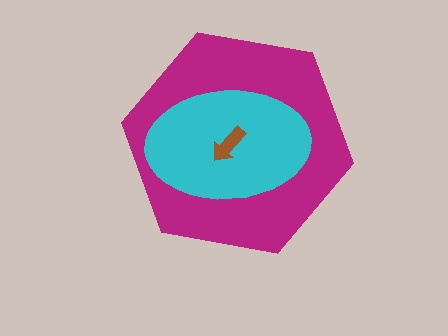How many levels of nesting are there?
3.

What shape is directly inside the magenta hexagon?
The cyan ellipse.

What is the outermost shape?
The magenta hexagon.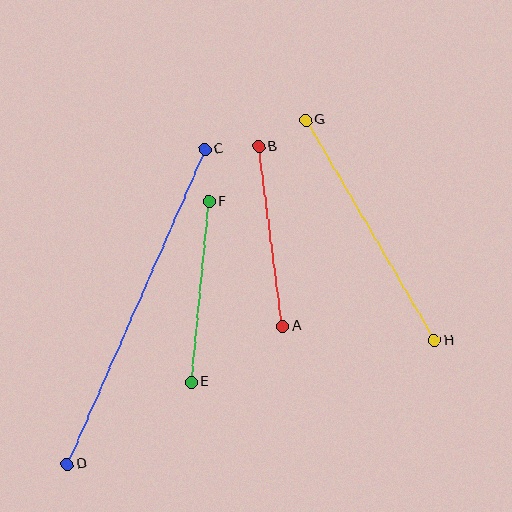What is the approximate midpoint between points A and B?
The midpoint is at approximately (271, 236) pixels.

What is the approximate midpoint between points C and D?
The midpoint is at approximately (136, 307) pixels.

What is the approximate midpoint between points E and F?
The midpoint is at approximately (200, 292) pixels.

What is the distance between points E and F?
The distance is approximately 181 pixels.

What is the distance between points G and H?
The distance is approximately 255 pixels.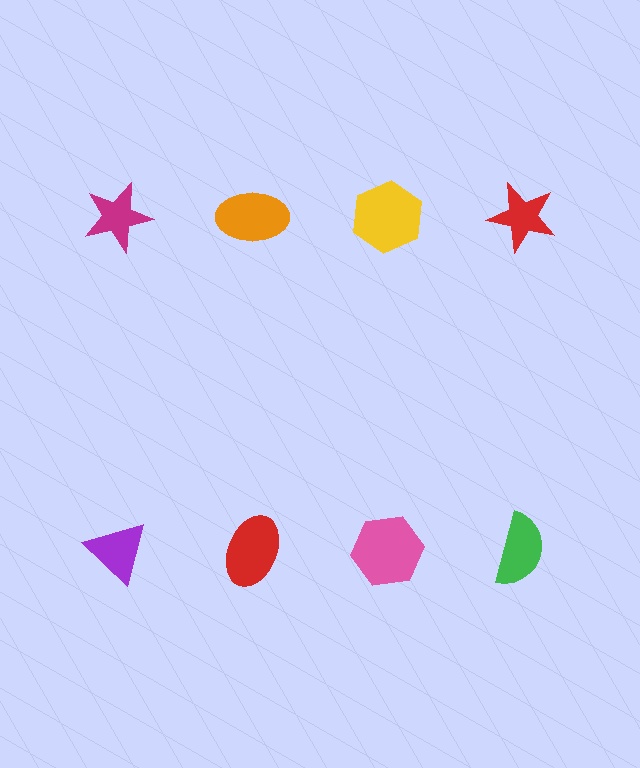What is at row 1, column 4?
A red star.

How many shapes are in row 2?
4 shapes.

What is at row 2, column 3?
A pink hexagon.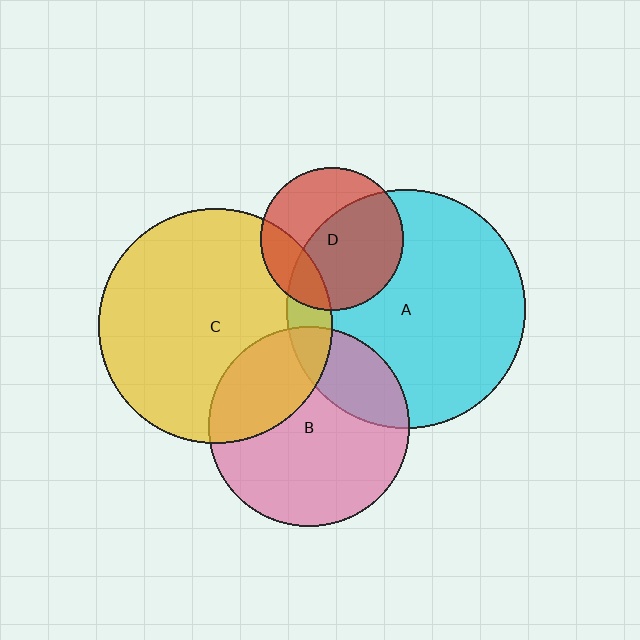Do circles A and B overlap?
Yes.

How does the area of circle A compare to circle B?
Approximately 1.4 times.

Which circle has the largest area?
Circle A (cyan).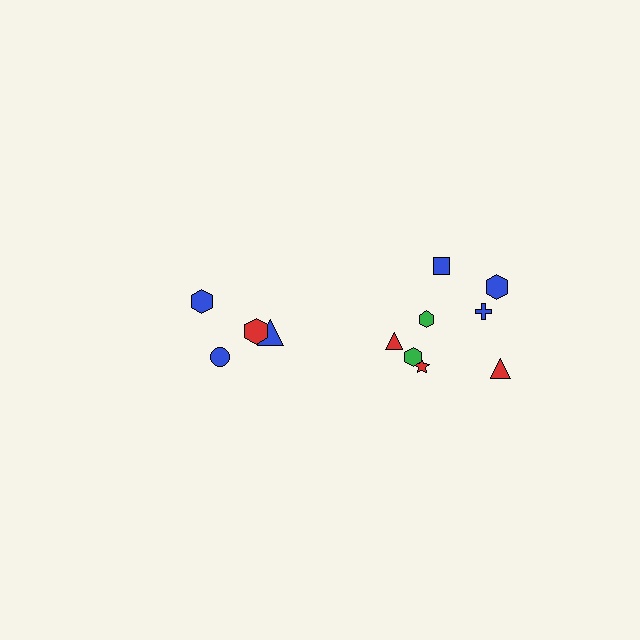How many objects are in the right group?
There are 8 objects.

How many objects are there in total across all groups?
There are 12 objects.